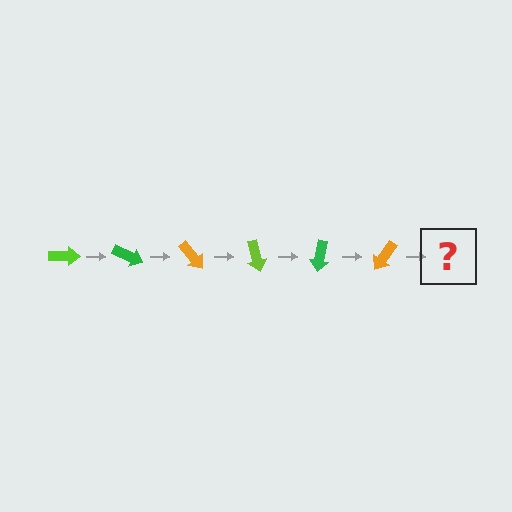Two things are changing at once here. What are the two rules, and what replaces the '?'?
The two rules are that it rotates 25 degrees each step and the color cycles through lime, green, and orange. The '?' should be a lime arrow, rotated 150 degrees from the start.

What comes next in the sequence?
The next element should be a lime arrow, rotated 150 degrees from the start.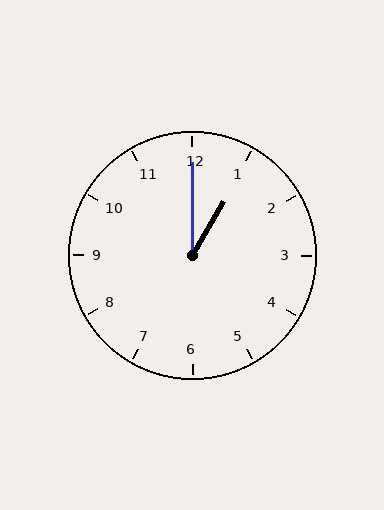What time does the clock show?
1:00.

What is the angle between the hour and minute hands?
Approximately 30 degrees.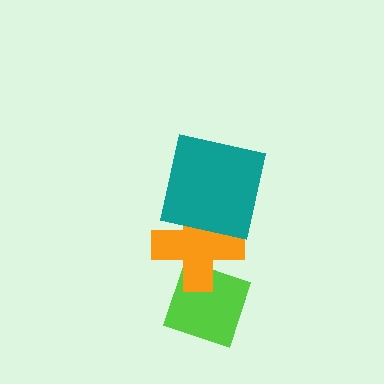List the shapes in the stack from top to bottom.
From top to bottom: the teal square, the orange cross, the lime diamond.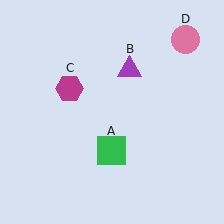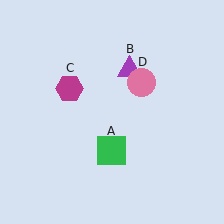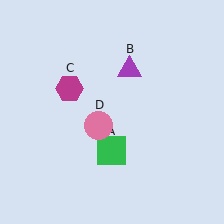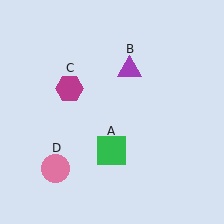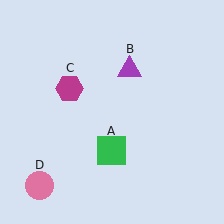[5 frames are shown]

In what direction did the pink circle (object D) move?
The pink circle (object D) moved down and to the left.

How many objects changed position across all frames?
1 object changed position: pink circle (object D).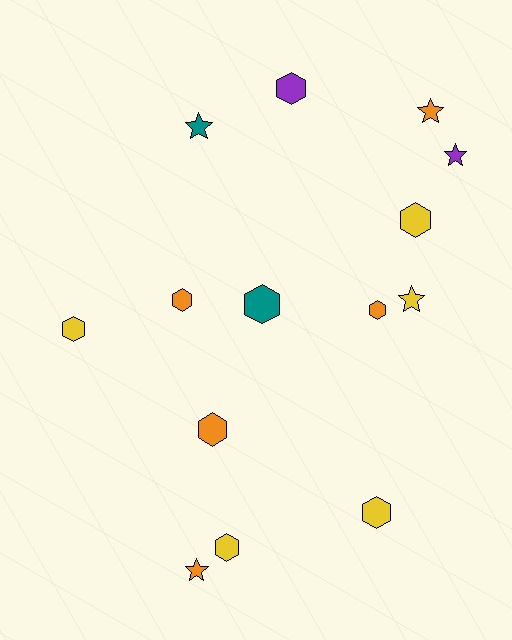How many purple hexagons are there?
There is 1 purple hexagon.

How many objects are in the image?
There are 14 objects.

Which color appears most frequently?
Yellow, with 5 objects.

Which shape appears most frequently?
Hexagon, with 9 objects.